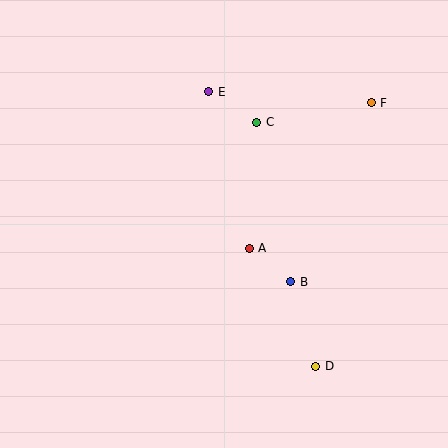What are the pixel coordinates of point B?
Point B is at (291, 282).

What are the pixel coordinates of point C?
Point C is at (257, 122).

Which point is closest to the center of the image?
Point A at (249, 248) is closest to the center.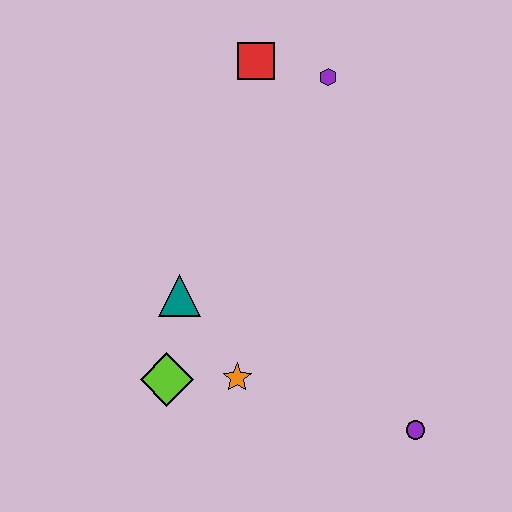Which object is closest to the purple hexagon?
The red square is closest to the purple hexagon.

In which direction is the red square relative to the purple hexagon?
The red square is to the left of the purple hexagon.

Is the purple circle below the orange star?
Yes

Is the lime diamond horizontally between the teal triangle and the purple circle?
No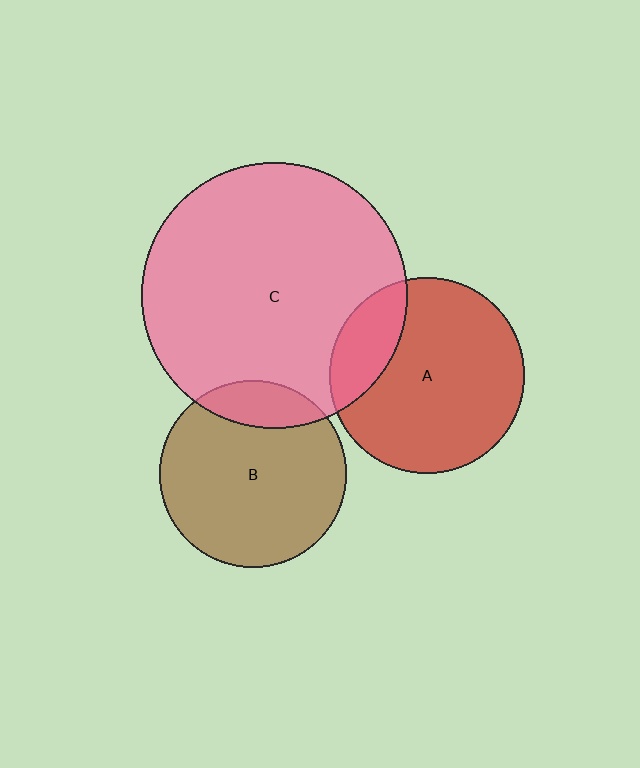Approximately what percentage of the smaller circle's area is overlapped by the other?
Approximately 15%.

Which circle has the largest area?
Circle C (pink).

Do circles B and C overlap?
Yes.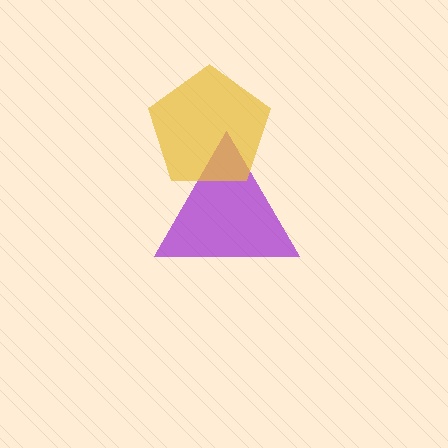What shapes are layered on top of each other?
The layered shapes are: a purple triangle, a yellow pentagon.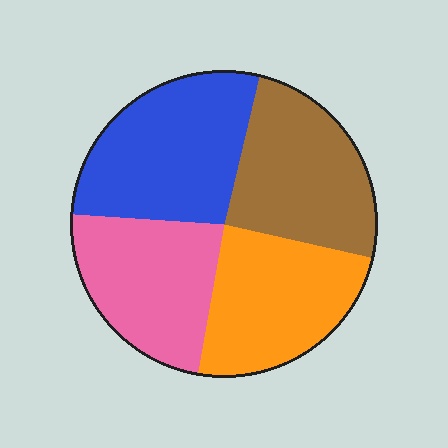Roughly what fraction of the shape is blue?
Blue takes up about one quarter (1/4) of the shape.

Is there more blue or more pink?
Blue.